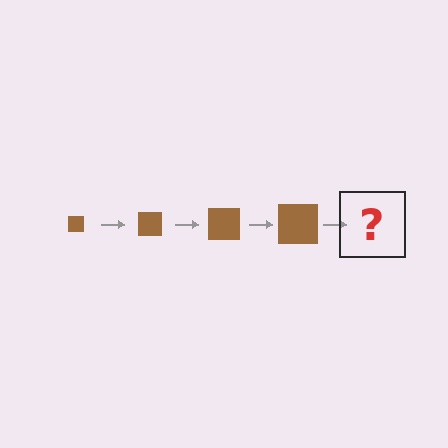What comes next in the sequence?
The next element should be a brown square, larger than the previous one.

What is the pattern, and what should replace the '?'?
The pattern is that the square gets progressively larger each step. The '?' should be a brown square, larger than the previous one.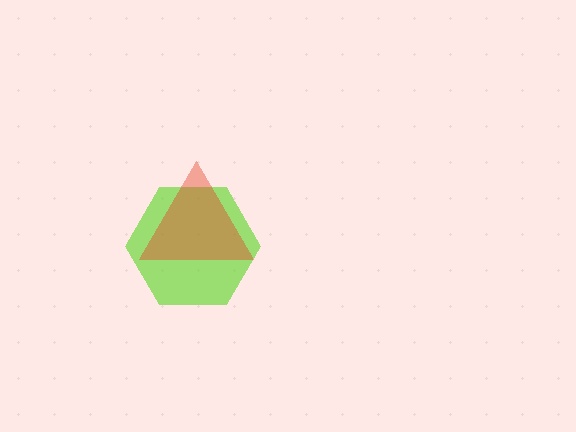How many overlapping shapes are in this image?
There are 2 overlapping shapes in the image.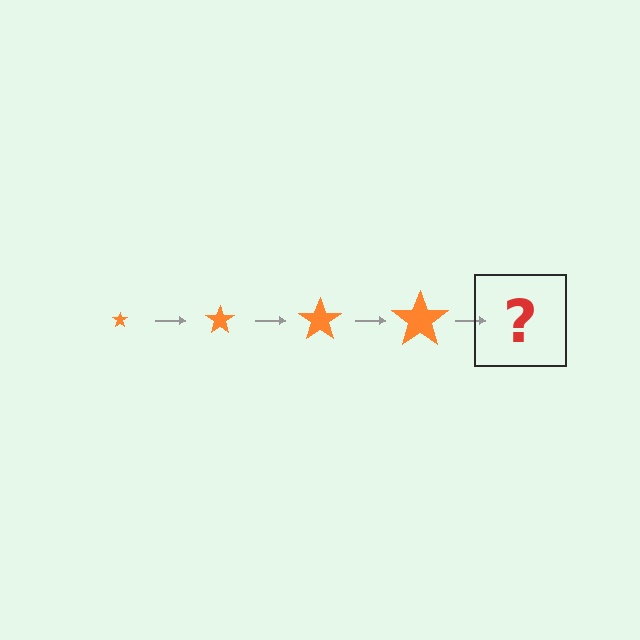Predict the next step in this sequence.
The next step is an orange star, larger than the previous one.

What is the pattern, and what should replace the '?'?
The pattern is that the star gets progressively larger each step. The '?' should be an orange star, larger than the previous one.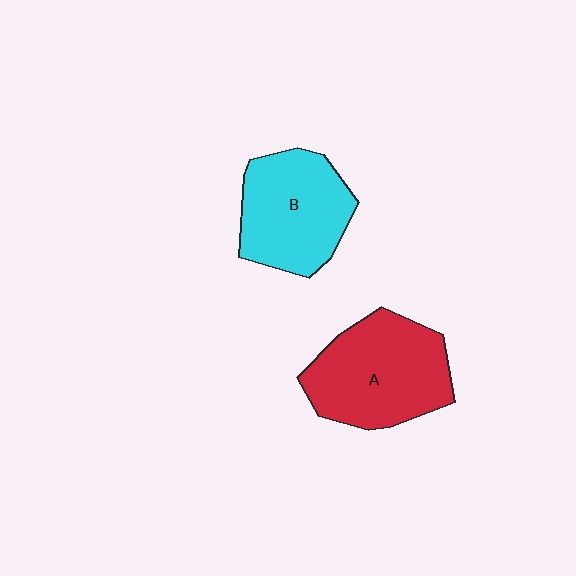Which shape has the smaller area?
Shape B (cyan).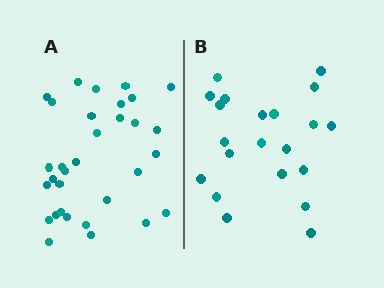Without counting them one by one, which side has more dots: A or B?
Region A (the left region) has more dots.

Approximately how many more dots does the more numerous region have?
Region A has roughly 12 or so more dots than region B.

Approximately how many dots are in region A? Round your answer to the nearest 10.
About 30 dots. (The exact count is 32, which rounds to 30.)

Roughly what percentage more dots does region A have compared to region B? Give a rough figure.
About 50% more.